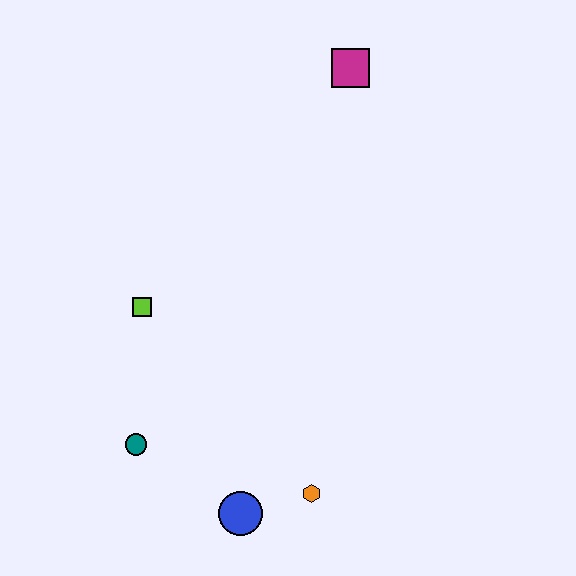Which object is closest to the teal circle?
The blue circle is closest to the teal circle.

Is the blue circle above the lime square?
No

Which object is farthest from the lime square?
The magenta square is farthest from the lime square.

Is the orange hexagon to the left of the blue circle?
No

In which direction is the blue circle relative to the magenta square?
The blue circle is below the magenta square.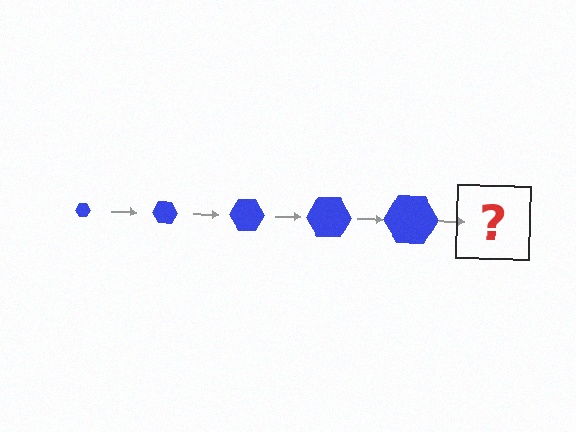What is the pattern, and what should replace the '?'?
The pattern is that the hexagon gets progressively larger each step. The '?' should be a blue hexagon, larger than the previous one.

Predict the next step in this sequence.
The next step is a blue hexagon, larger than the previous one.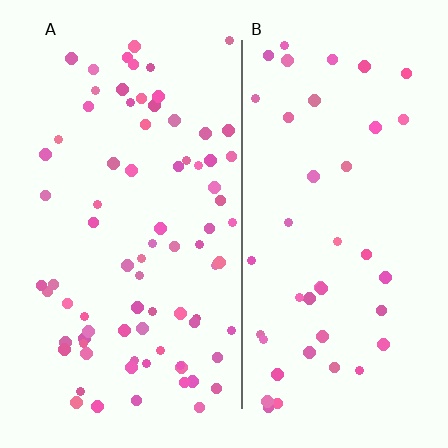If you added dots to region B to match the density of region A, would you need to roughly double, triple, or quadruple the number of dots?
Approximately double.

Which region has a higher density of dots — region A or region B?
A (the left).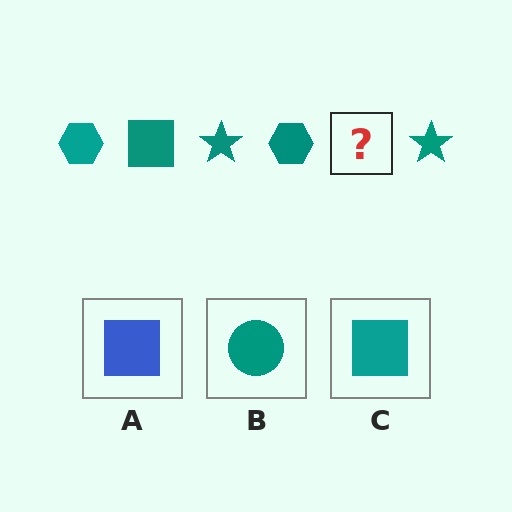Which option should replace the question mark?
Option C.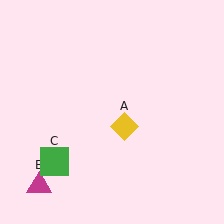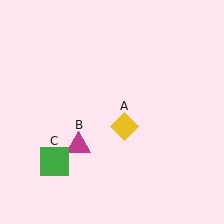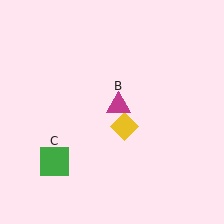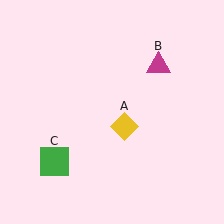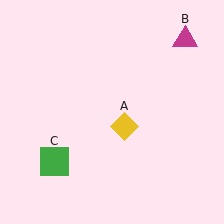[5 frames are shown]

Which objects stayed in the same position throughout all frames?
Yellow diamond (object A) and green square (object C) remained stationary.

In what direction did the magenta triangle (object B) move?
The magenta triangle (object B) moved up and to the right.